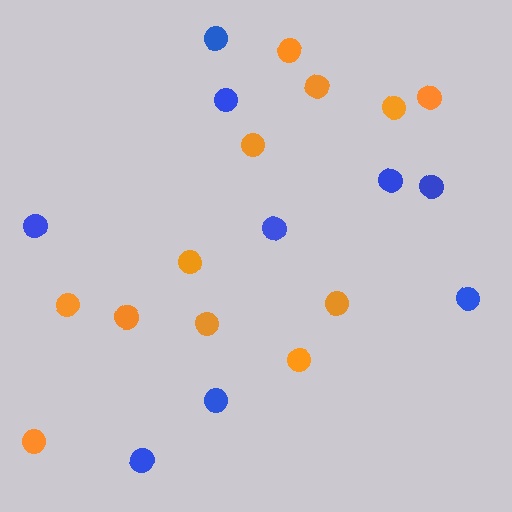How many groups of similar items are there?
There are 2 groups: one group of blue circles (9) and one group of orange circles (12).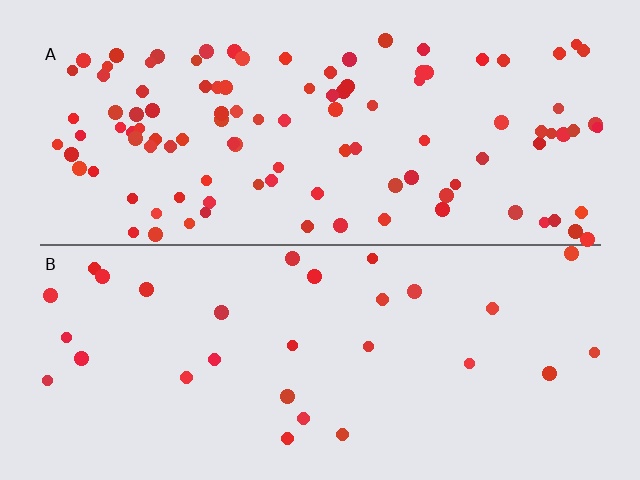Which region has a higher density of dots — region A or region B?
A (the top).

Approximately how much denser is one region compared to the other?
Approximately 3.6× — region A over region B.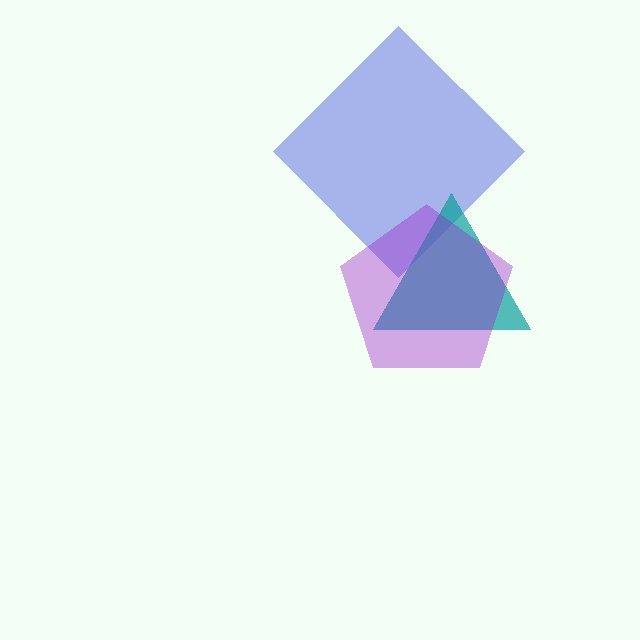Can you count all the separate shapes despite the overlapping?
Yes, there are 3 separate shapes.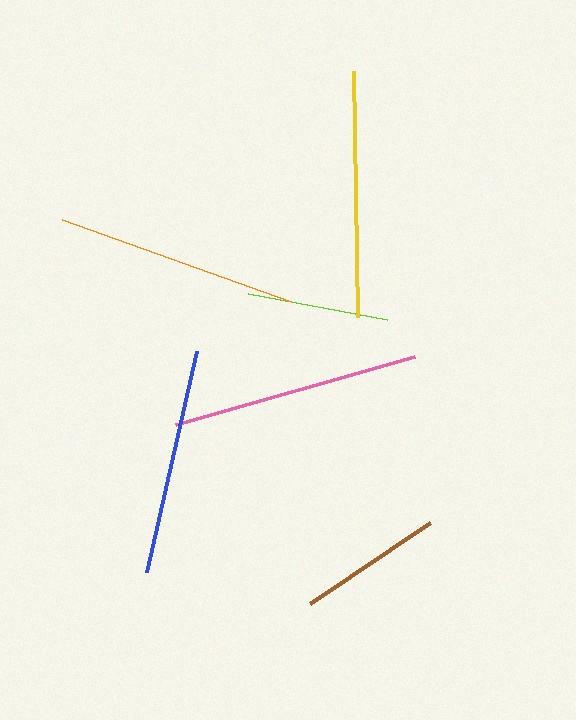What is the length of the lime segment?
The lime segment is approximately 141 pixels long.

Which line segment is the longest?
The pink line is the longest at approximately 249 pixels.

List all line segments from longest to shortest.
From longest to shortest: pink, yellow, orange, blue, brown, lime.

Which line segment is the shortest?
The lime line is the shortest at approximately 141 pixels.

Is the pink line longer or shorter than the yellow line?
The pink line is longer than the yellow line.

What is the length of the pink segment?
The pink segment is approximately 249 pixels long.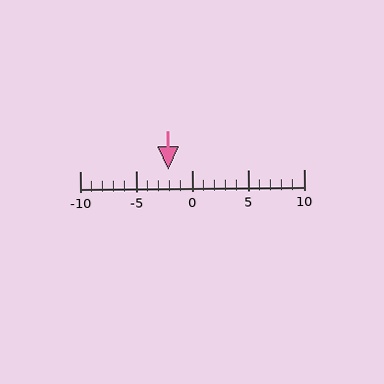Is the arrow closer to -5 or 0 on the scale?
The arrow is closer to 0.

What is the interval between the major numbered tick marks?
The major tick marks are spaced 5 units apart.